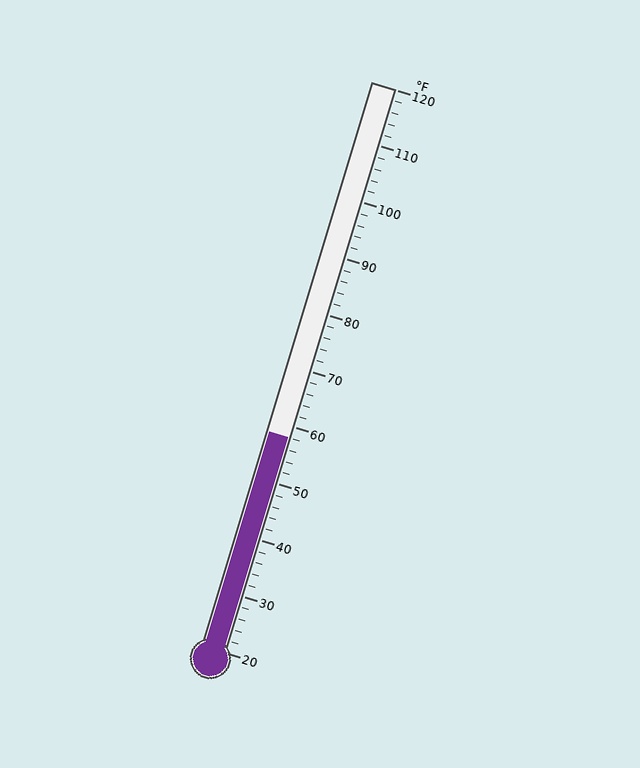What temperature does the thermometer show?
The thermometer shows approximately 58°F.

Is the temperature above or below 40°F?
The temperature is above 40°F.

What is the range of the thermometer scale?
The thermometer scale ranges from 20°F to 120°F.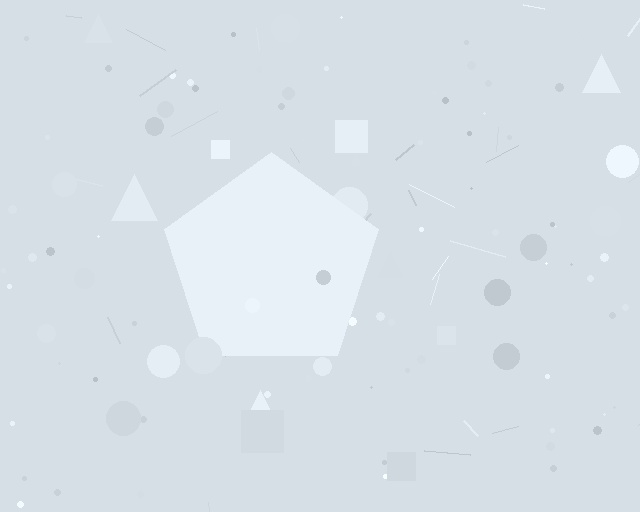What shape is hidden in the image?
A pentagon is hidden in the image.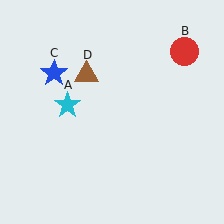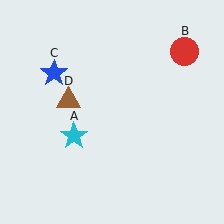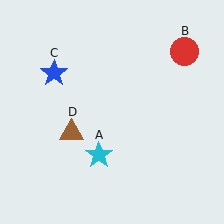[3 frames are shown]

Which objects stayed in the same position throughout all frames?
Red circle (object B) and blue star (object C) remained stationary.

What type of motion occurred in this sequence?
The cyan star (object A), brown triangle (object D) rotated counterclockwise around the center of the scene.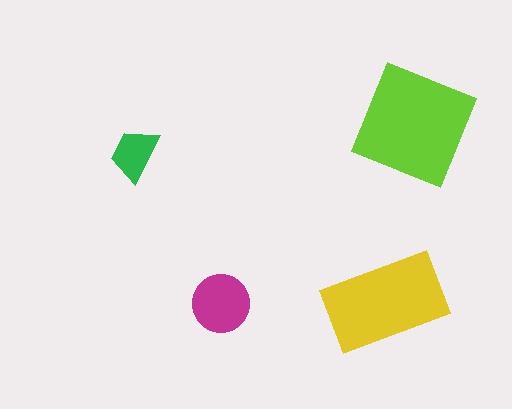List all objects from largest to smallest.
The lime square, the yellow rectangle, the magenta circle, the green trapezoid.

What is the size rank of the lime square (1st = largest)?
1st.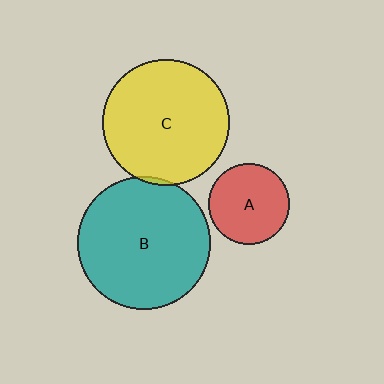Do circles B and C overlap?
Yes.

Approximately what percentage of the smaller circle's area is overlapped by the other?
Approximately 5%.